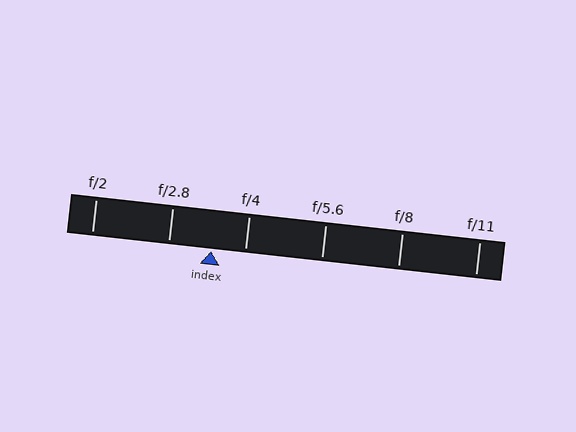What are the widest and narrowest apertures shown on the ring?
The widest aperture shown is f/2 and the narrowest is f/11.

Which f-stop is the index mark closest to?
The index mark is closest to f/4.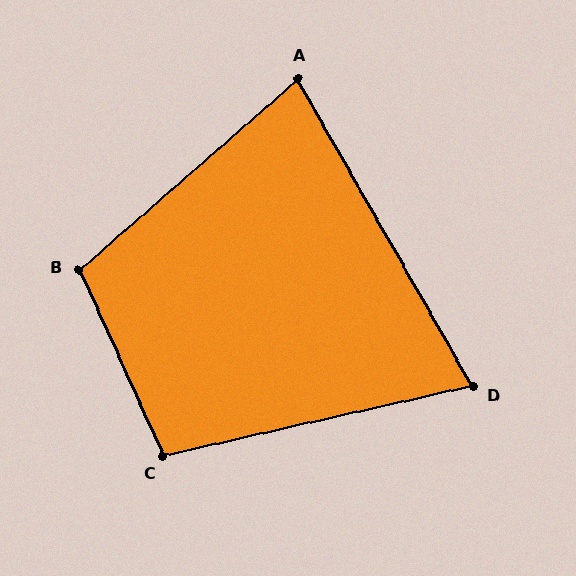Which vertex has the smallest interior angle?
D, at approximately 73 degrees.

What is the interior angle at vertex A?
Approximately 78 degrees (acute).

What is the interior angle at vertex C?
Approximately 102 degrees (obtuse).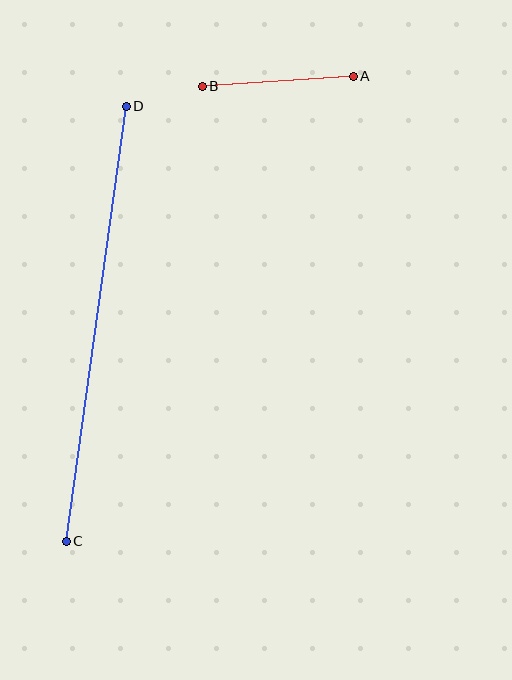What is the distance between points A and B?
The distance is approximately 151 pixels.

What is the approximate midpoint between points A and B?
The midpoint is at approximately (278, 81) pixels.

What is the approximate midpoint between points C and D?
The midpoint is at approximately (96, 324) pixels.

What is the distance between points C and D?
The distance is approximately 440 pixels.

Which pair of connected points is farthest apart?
Points C and D are farthest apart.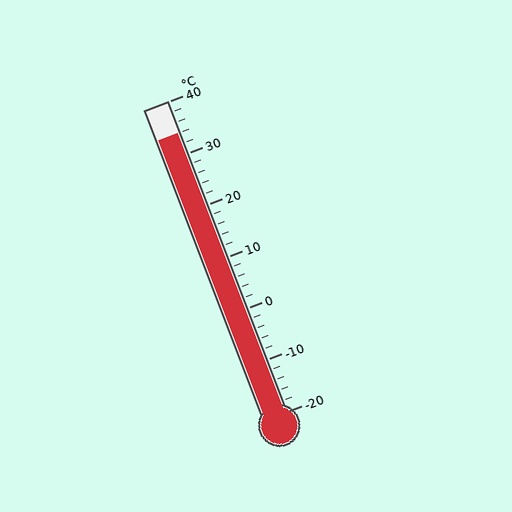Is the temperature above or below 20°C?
The temperature is above 20°C.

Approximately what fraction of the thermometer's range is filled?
The thermometer is filled to approximately 90% of its range.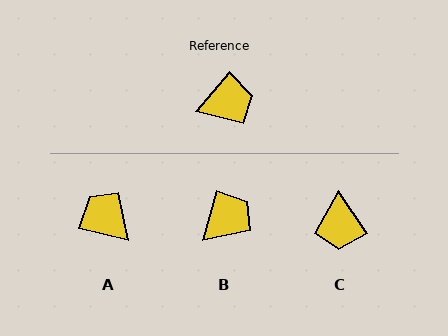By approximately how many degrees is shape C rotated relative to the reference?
Approximately 105 degrees clockwise.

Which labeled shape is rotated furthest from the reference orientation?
A, about 116 degrees away.